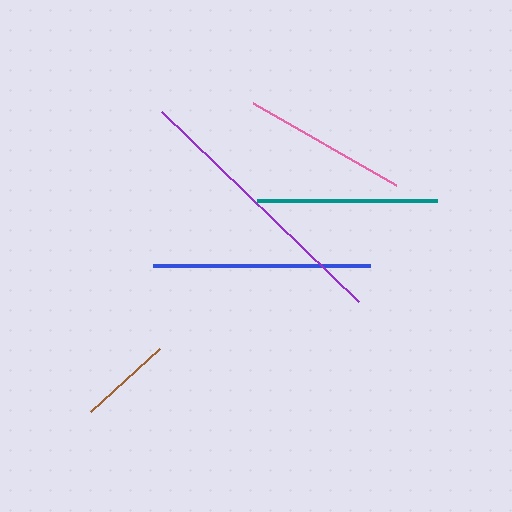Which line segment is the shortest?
The brown line is the shortest at approximately 93 pixels.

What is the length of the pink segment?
The pink segment is approximately 165 pixels long.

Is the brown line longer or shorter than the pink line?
The pink line is longer than the brown line.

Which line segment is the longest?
The purple line is the longest at approximately 274 pixels.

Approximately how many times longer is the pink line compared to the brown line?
The pink line is approximately 1.8 times the length of the brown line.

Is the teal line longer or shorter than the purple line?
The purple line is longer than the teal line.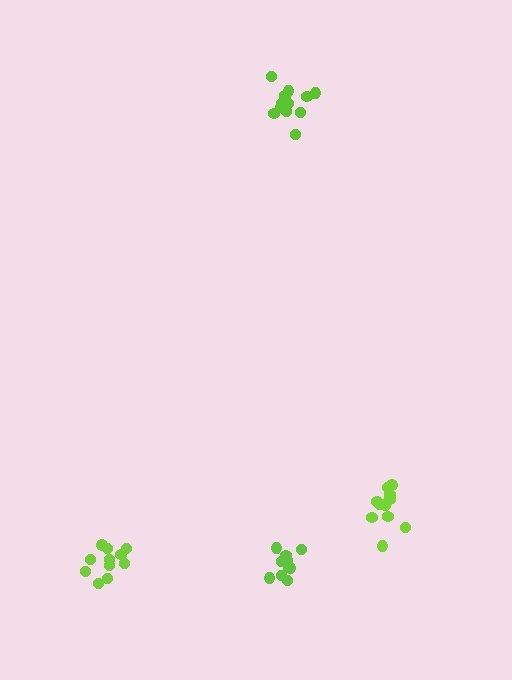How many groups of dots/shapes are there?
There are 4 groups.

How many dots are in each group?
Group 1: 12 dots, Group 2: 13 dots, Group 3: 10 dots, Group 4: 11 dots (46 total).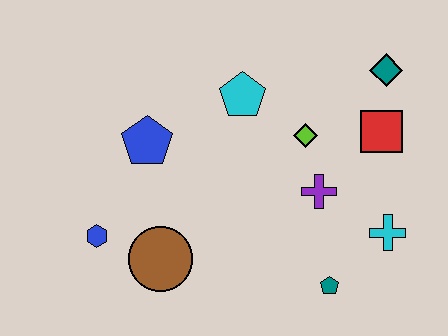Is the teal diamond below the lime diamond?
No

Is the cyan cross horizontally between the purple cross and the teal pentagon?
No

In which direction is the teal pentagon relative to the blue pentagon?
The teal pentagon is to the right of the blue pentagon.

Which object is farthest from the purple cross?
The blue hexagon is farthest from the purple cross.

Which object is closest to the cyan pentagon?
The lime diamond is closest to the cyan pentagon.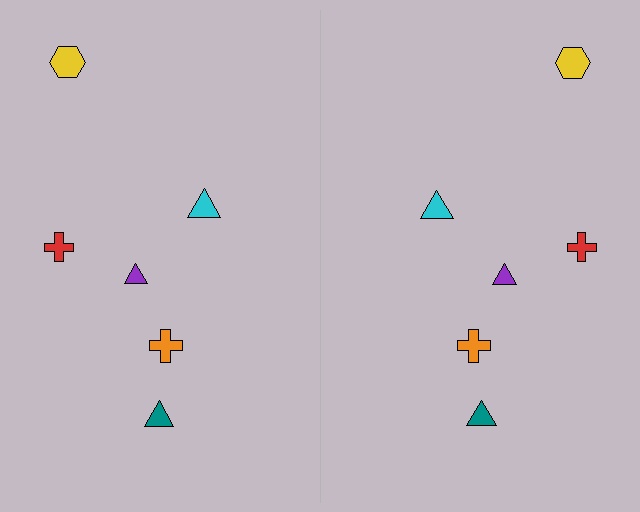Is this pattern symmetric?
Yes, this pattern has bilateral (reflection) symmetry.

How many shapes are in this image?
There are 12 shapes in this image.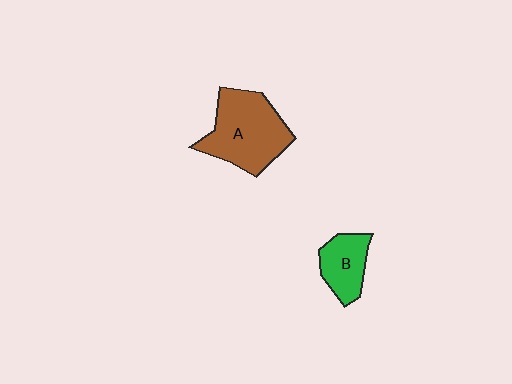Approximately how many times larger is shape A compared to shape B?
Approximately 1.9 times.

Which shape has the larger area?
Shape A (brown).